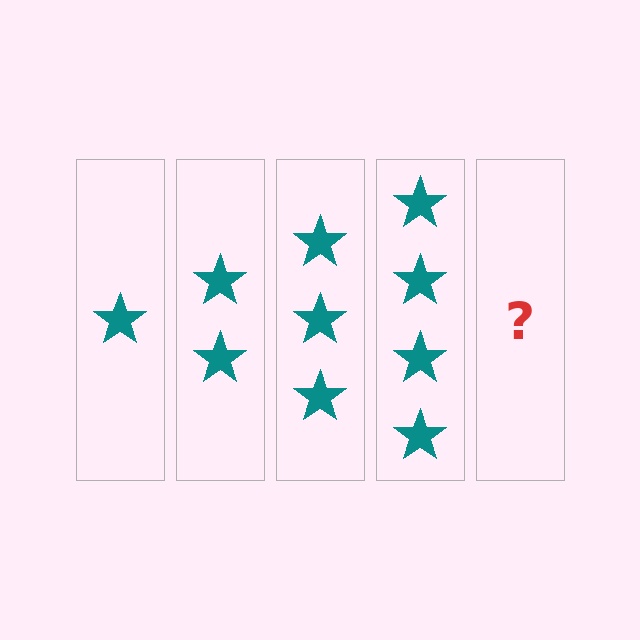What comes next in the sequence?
The next element should be 5 stars.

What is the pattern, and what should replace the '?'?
The pattern is that each step adds one more star. The '?' should be 5 stars.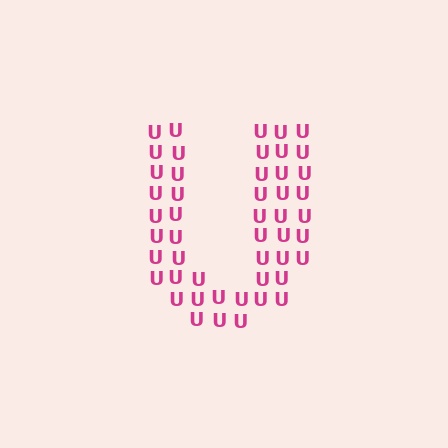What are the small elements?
The small elements are letter U's.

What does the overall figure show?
The overall figure shows the letter U.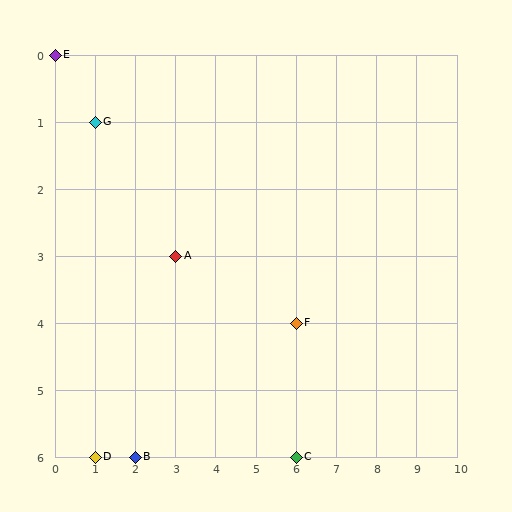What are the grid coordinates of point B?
Point B is at grid coordinates (2, 6).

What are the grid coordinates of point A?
Point A is at grid coordinates (3, 3).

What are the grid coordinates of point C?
Point C is at grid coordinates (6, 6).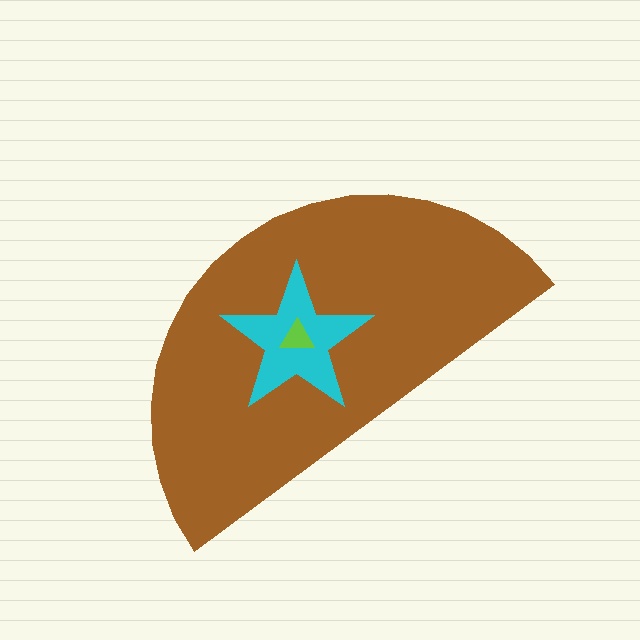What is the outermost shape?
The brown semicircle.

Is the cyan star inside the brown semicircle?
Yes.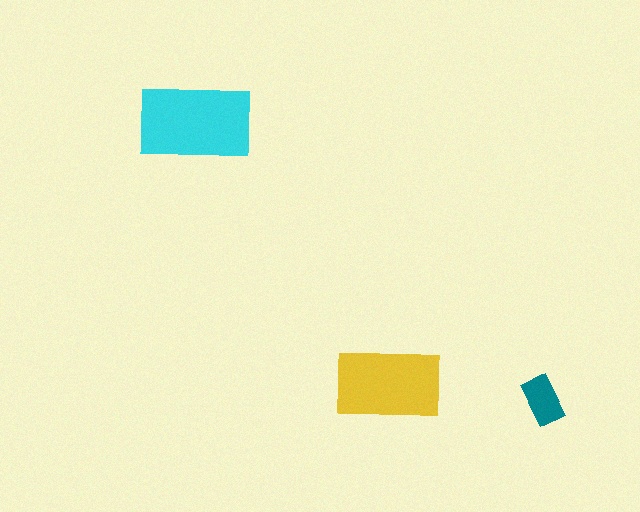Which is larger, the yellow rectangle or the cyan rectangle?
The cyan one.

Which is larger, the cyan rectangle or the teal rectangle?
The cyan one.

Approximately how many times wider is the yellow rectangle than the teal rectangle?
About 2 times wider.